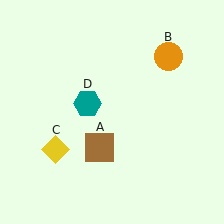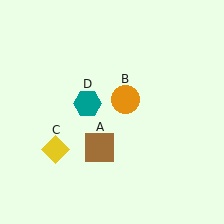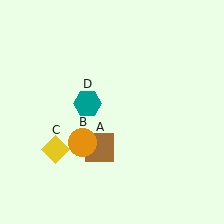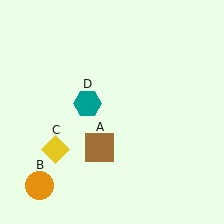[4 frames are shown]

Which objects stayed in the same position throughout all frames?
Brown square (object A) and yellow diamond (object C) and teal hexagon (object D) remained stationary.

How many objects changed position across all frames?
1 object changed position: orange circle (object B).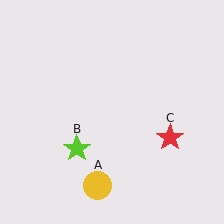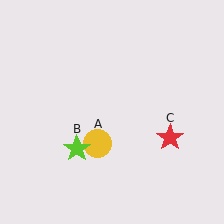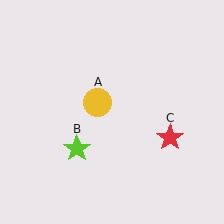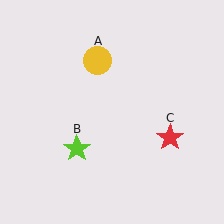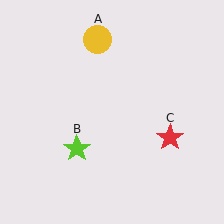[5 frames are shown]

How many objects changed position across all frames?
1 object changed position: yellow circle (object A).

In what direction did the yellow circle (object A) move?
The yellow circle (object A) moved up.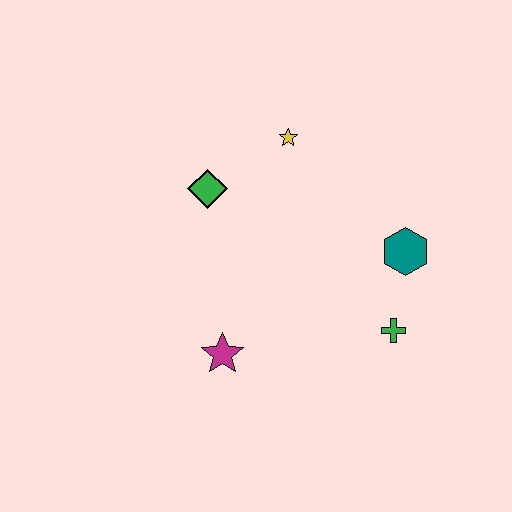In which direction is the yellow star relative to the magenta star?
The yellow star is above the magenta star.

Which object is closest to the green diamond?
The yellow star is closest to the green diamond.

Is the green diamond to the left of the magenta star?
Yes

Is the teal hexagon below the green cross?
No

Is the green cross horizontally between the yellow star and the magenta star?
No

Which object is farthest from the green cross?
The green diamond is farthest from the green cross.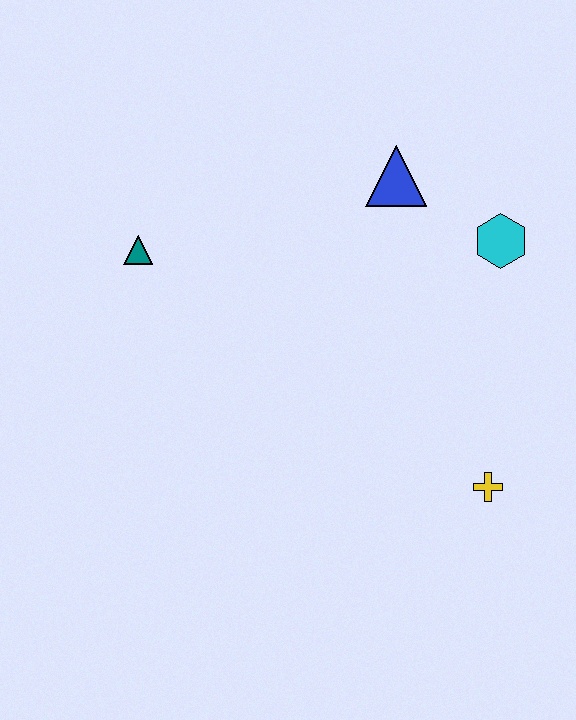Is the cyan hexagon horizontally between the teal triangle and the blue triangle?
No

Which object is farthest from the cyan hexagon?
The teal triangle is farthest from the cyan hexagon.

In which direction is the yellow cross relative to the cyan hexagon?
The yellow cross is below the cyan hexagon.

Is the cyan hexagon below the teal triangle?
No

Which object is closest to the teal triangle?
The blue triangle is closest to the teal triangle.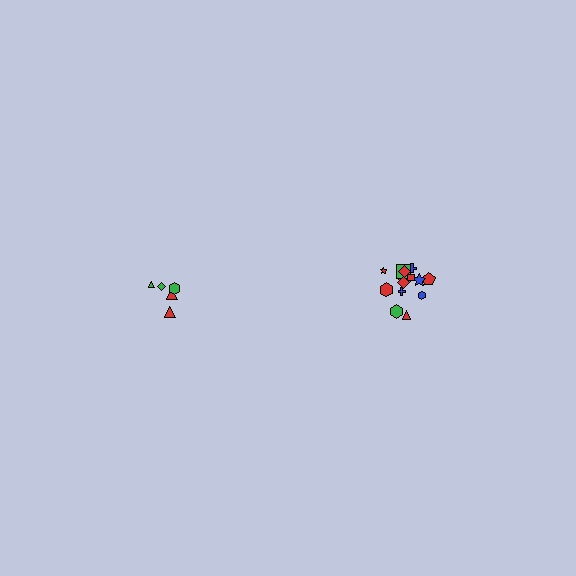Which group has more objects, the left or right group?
The right group.